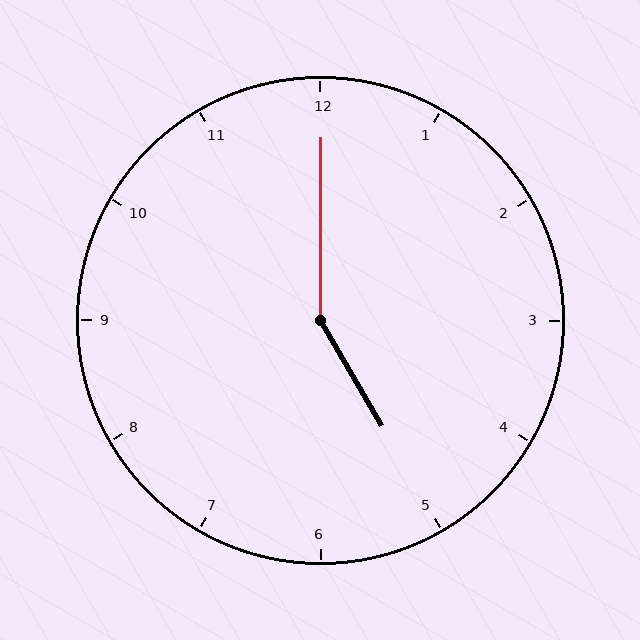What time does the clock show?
5:00.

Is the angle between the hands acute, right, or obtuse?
It is obtuse.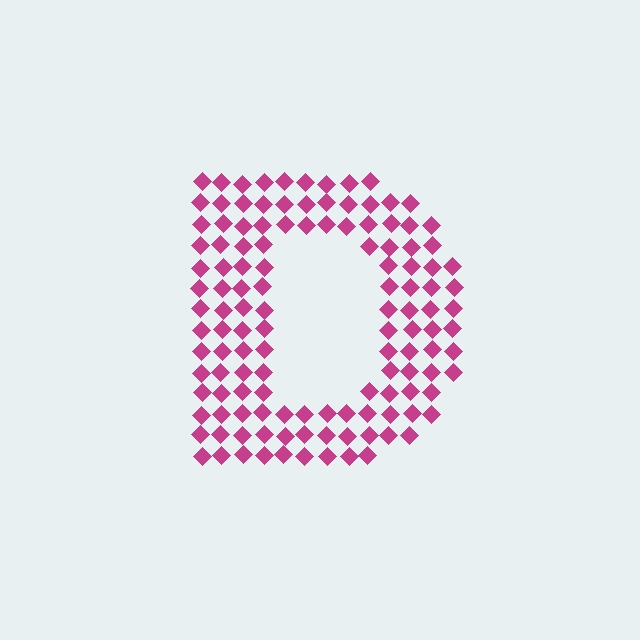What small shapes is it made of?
It is made of small diamonds.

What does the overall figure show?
The overall figure shows the letter D.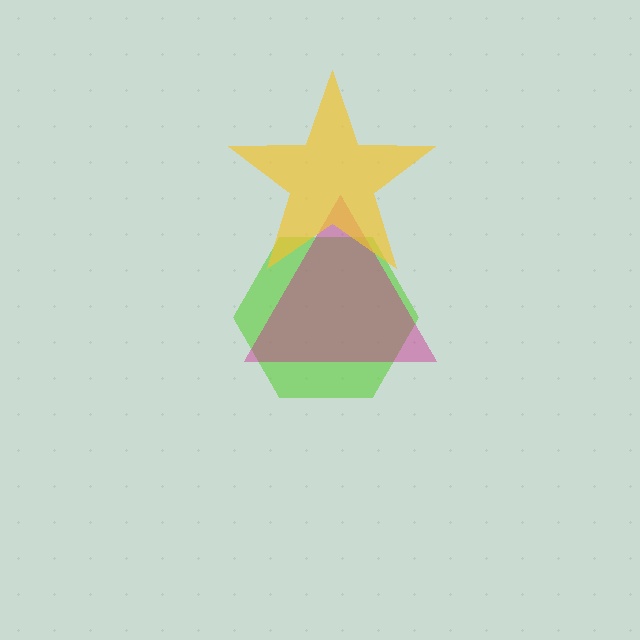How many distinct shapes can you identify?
There are 3 distinct shapes: a lime hexagon, a magenta triangle, a yellow star.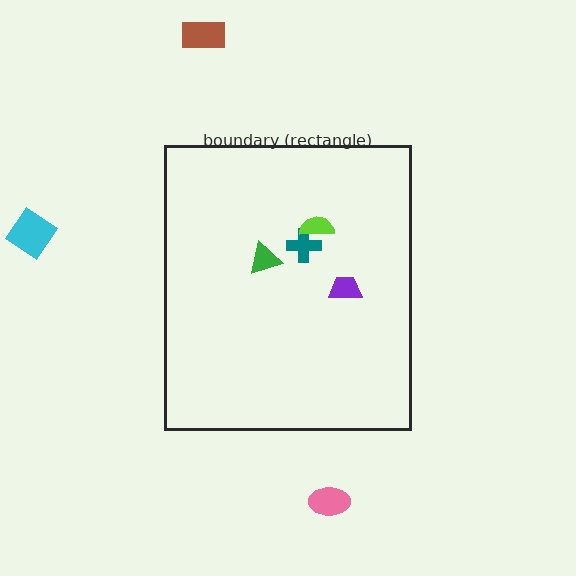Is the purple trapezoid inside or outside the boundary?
Inside.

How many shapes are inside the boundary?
4 inside, 3 outside.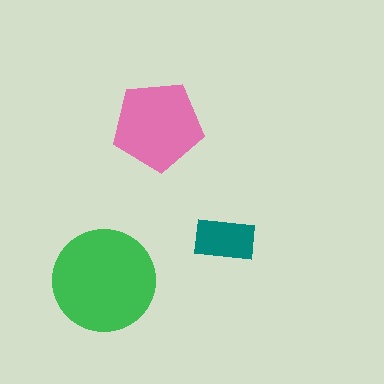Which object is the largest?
The green circle.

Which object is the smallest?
The teal rectangle.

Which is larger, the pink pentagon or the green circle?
The green circle.